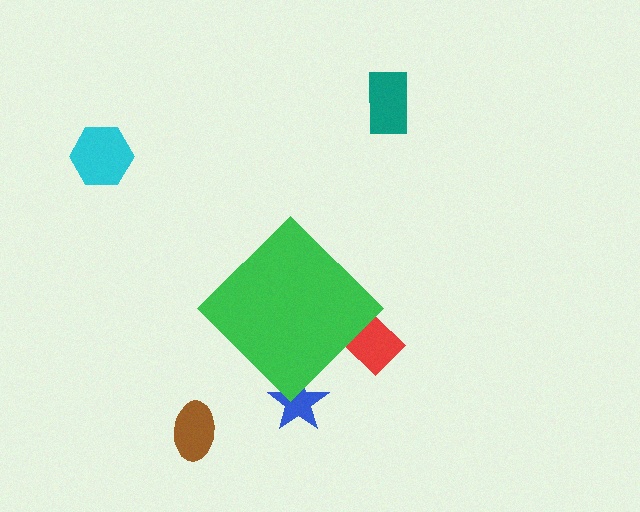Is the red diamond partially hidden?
Yes, the red diamond is partially hidden behind the green diamond.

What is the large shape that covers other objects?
A green diamond.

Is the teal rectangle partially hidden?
No, the teal rectangle is fully visible.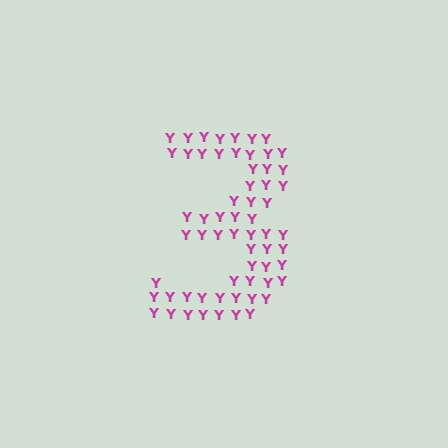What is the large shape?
The large shape is the digit 3.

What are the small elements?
The small elements are letter Y's.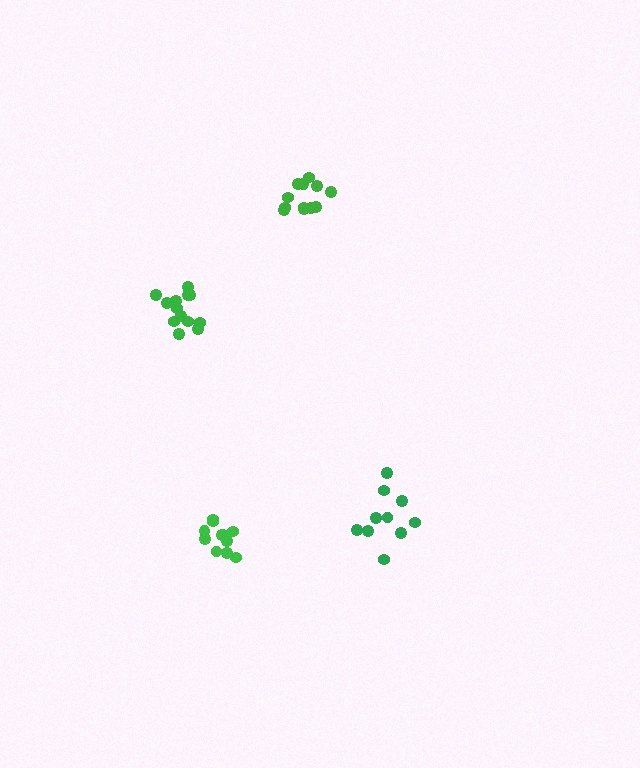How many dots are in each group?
Group 1: 11 dots, Group 2: 12 dots, Group 3: 10 dots, Group 4: 13 dots (46 total).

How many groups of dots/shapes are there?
There are 4 groups.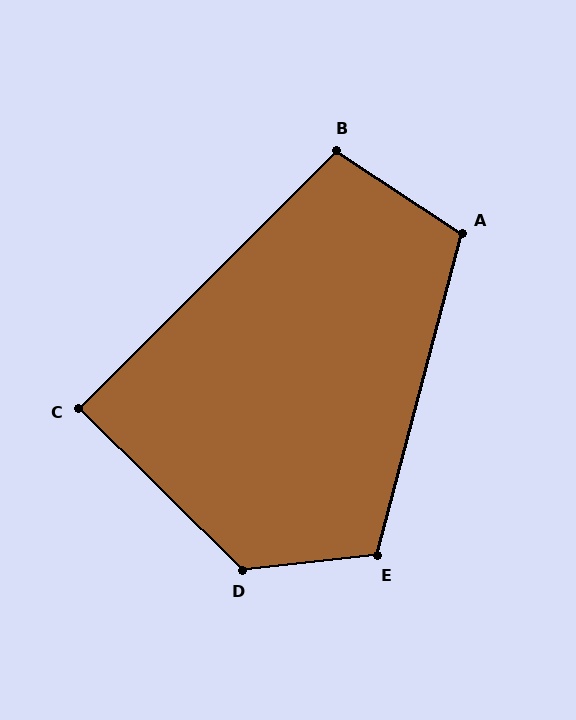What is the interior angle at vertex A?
Approximately 109 degrees (obtuse).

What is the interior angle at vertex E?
Approximately 111 degrees (obtuse).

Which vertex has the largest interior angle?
D, at approximately 129 degrees.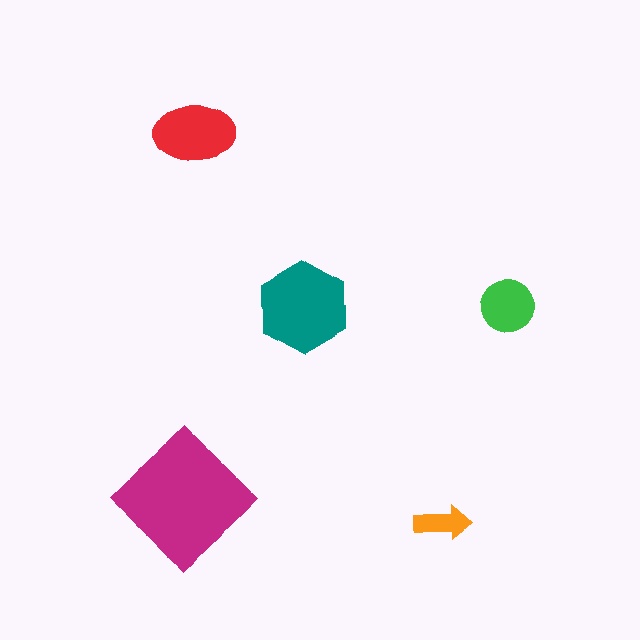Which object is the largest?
The magenta diamond.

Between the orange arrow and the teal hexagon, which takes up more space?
The teal hexagon.